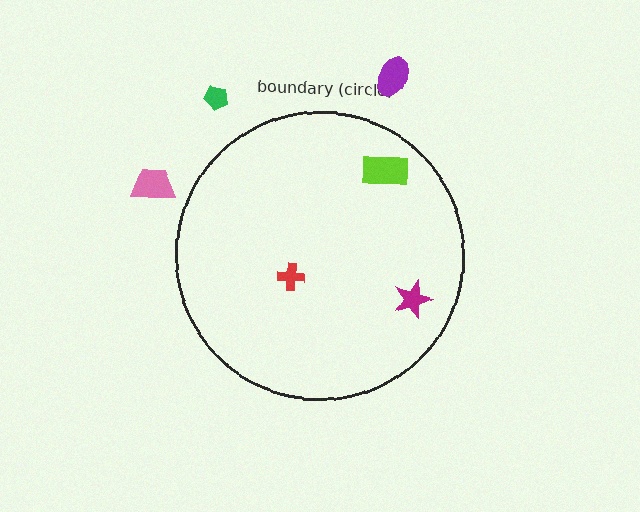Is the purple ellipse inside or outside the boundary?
Outside.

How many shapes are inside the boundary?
3 inside, 3 outside.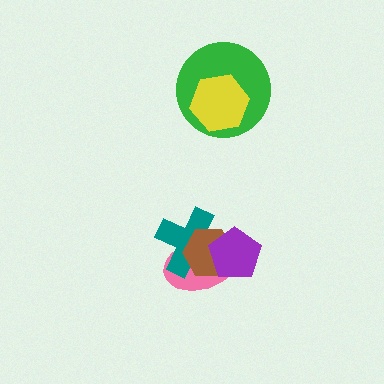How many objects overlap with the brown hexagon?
3 objects overlap with the brown hexagon.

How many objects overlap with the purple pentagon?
3 objects overlap with the purple pentagon.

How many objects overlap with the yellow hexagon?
1 object overlaps with the yellow hexagon.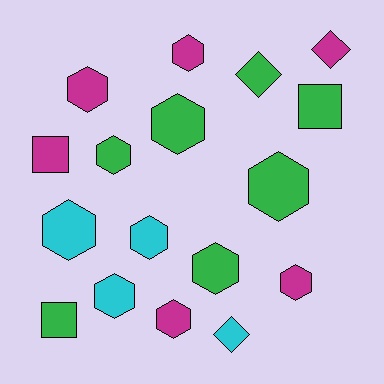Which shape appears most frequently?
Hexagon, with 11 objects.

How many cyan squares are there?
There are no cyan squares.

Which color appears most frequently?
Green, with 7 objects.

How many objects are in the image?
There are 17 objects.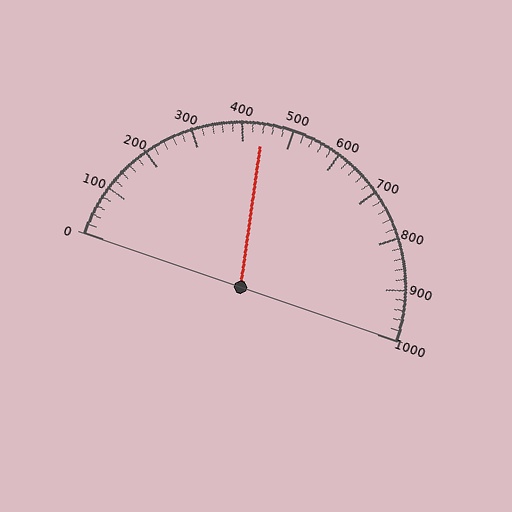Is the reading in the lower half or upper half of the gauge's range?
The reading is in the lower half of the range (0 to 1000).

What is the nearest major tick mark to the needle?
The nearest major tick mark is 400.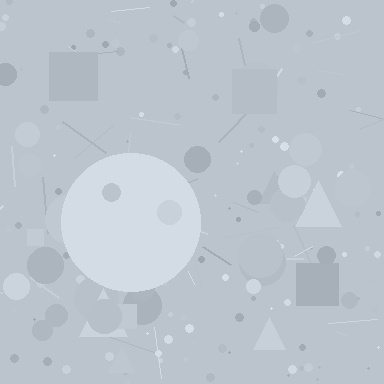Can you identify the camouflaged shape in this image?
The camouflaged shape is a circle.